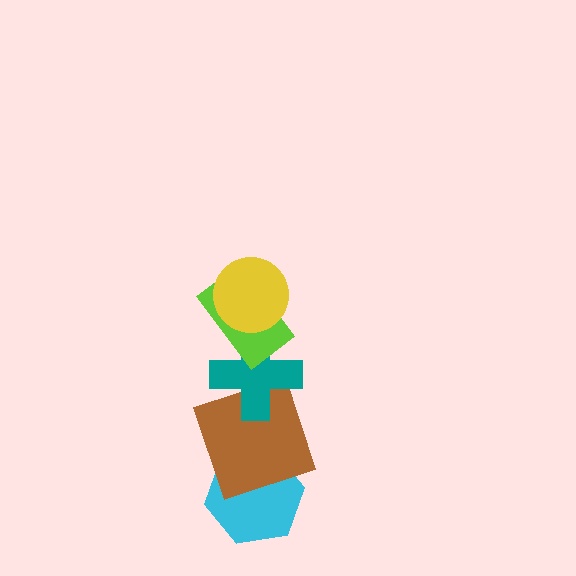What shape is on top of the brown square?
The teal cross is on top of the brown square.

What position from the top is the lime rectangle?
The lime rectangle is 2nd from the top.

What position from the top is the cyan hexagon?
The cyan hexagon is 5th from the top.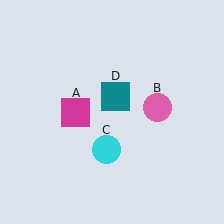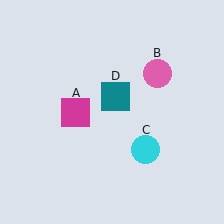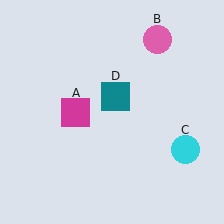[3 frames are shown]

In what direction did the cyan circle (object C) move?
The cyan circle (object C) moved right.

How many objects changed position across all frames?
2 objects changed position: pink circle (object B), cyan circle (object C).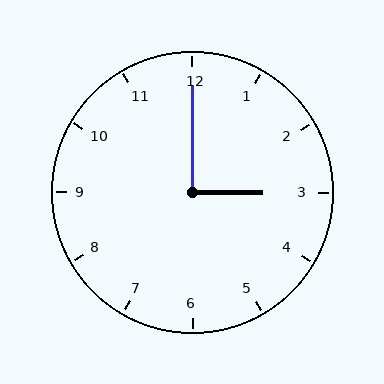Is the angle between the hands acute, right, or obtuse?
It is right.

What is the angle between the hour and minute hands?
Approximately 90 degrees.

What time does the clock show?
3:00.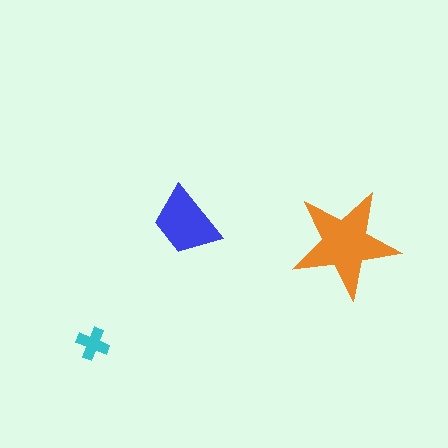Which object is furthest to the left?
The cyan cross is leftmost.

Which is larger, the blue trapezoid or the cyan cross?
The blue trapezoid.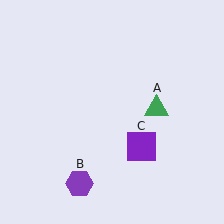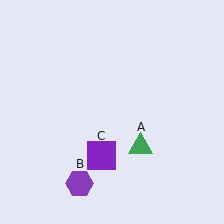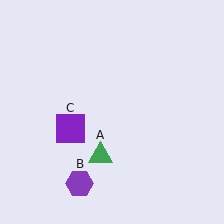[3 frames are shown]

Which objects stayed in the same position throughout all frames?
Purple hexagon (object B) remained stationary.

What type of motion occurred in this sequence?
The green triangle (object A), purple square (object C) rotated clockwise around the center of the scene.